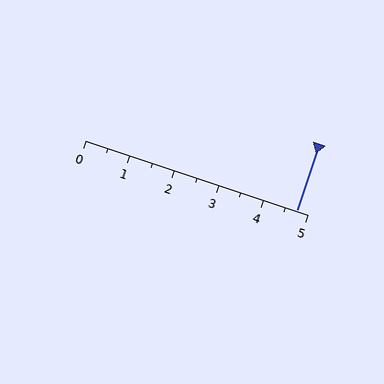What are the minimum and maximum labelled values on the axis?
The axis runs from 0 to 5.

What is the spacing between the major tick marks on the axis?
The major ticks are spaced 1 apart.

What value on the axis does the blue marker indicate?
The marker indicates approximately 4.8.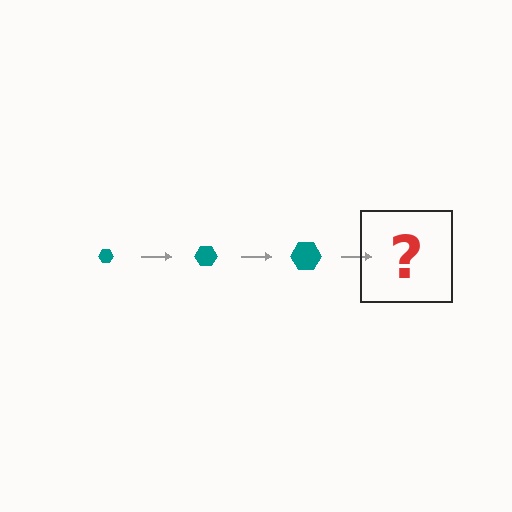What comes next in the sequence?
The next element should be a teal hexagon, larger than the previous one.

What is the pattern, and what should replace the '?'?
The pattern is that the hexagon gets progressively larger each step. The '?' should be a teal hexagon, larger than the previous one.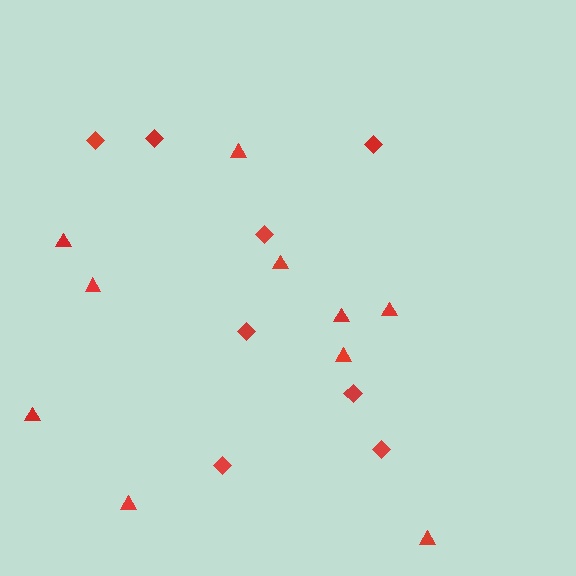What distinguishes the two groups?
There are 2 groups: one group of triangles (10) and one group of diamonds (8).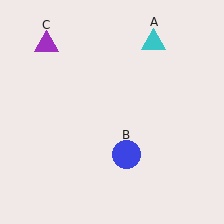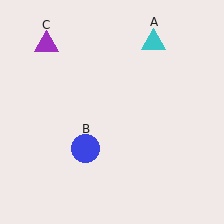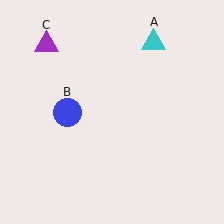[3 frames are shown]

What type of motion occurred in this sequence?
The blue circle (object B) rotated clockwise around the center of the scene.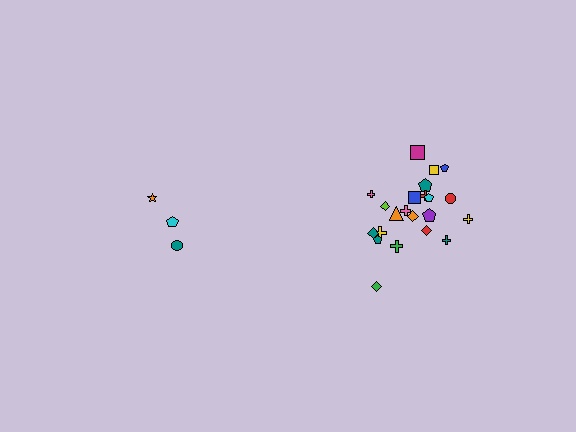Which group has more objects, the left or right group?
The right group.